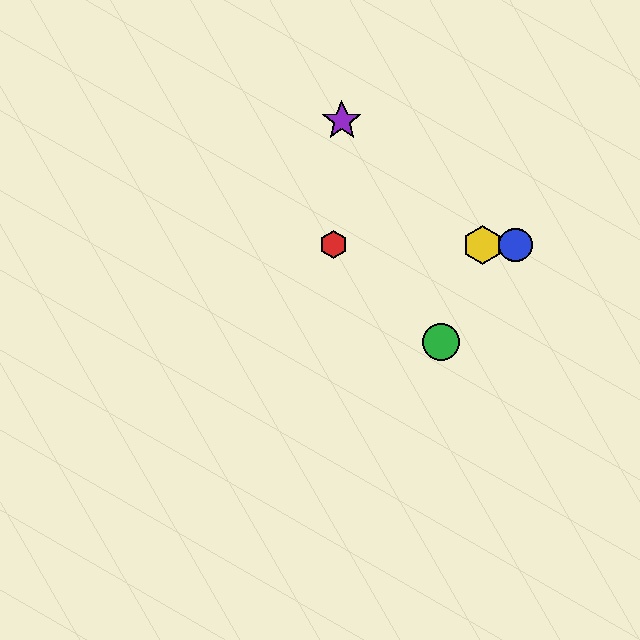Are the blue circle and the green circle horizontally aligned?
No, the blue circle is at y≈245 and the green circle is at y≈342.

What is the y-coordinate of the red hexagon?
The red hexagon is at y≈245.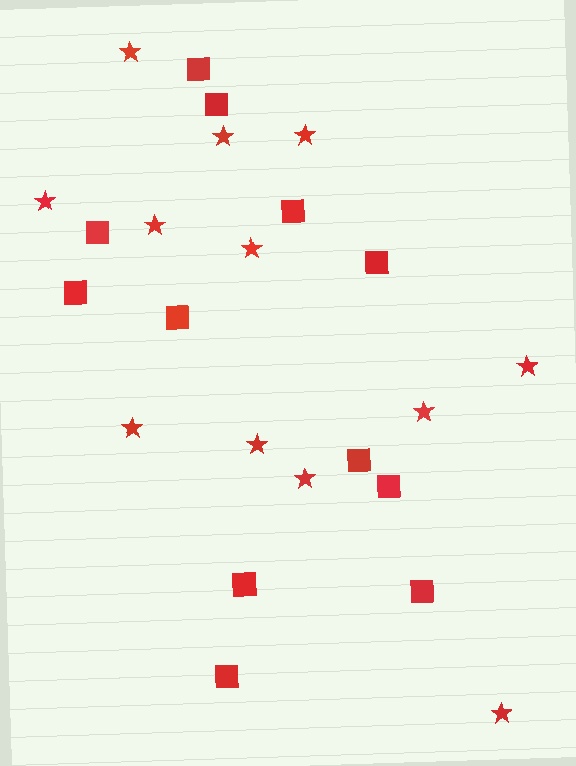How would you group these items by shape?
There are 2 groups: one group of squares (12) and one group of stars (12).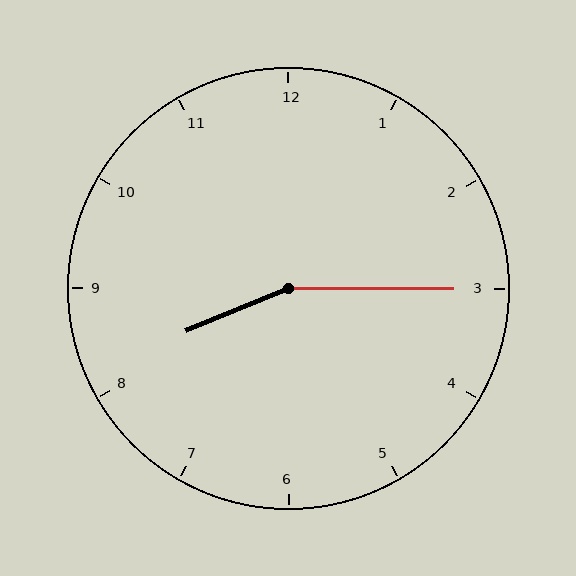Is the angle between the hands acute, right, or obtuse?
It is obtuse.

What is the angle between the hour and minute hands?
Approximately 158 degrees.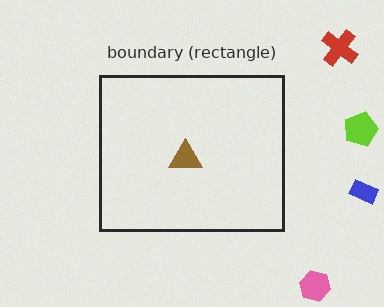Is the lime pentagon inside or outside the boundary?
Outside.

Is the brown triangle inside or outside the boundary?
Inside.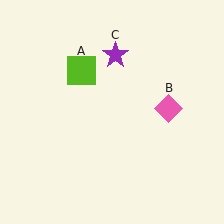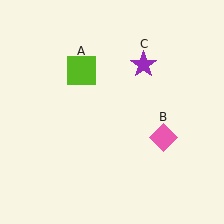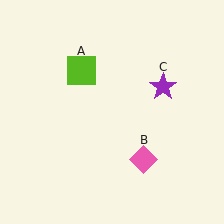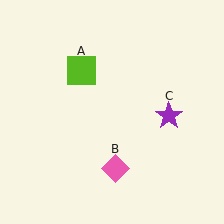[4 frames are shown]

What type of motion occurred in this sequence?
The pink diamond (object B), purple star (object C) rotated clockwise around the center of the scene.